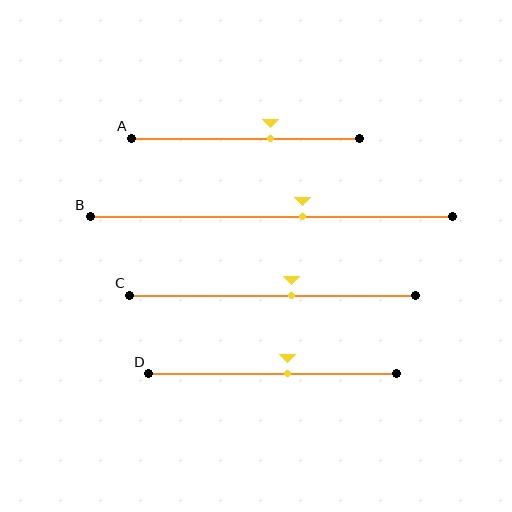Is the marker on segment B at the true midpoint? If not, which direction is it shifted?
No, the marker on segment B is shifted to the right by about 9% of the segment length.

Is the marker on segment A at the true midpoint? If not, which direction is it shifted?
No, the marker on segment A is shifted to the right by about 11% of the segment length.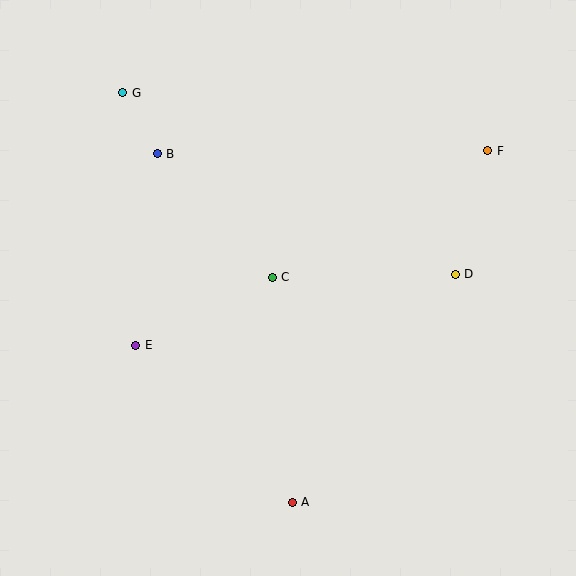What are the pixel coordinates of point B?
Point B is at (157, 154).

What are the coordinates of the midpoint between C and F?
The midpoint between C and F is at (380, 214).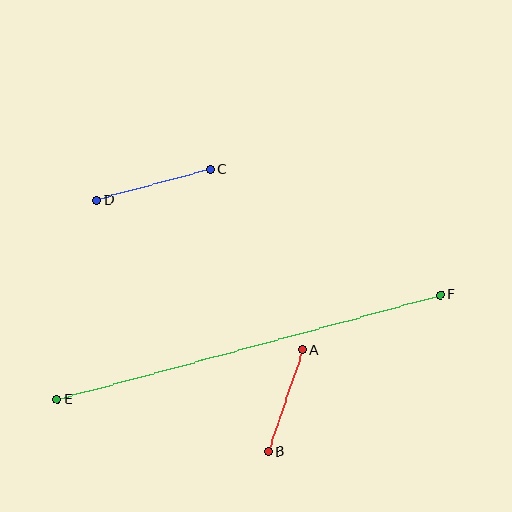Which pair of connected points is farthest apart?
Points E and F are farthest apart.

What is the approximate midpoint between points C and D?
The midpoint is at approximately (153, 185) pixels.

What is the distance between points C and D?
The distance is approximately 118 pixels.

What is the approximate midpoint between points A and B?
The midpoint is at approximately (285, 401) pixels.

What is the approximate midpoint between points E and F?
The midpoint is at approximately (249, 347) pixels.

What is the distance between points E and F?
The distance is approximately 397 pixels.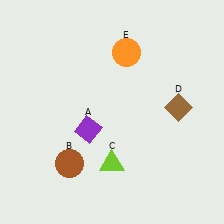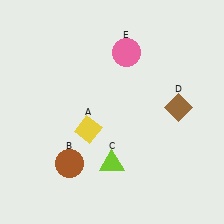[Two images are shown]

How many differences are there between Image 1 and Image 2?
There are 2 differences between the two images.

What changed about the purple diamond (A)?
In Image 1, A is purple. In Image 2, it changed to yellow.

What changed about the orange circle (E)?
In Image 1, E is orange. In Image 2, it changed to pink.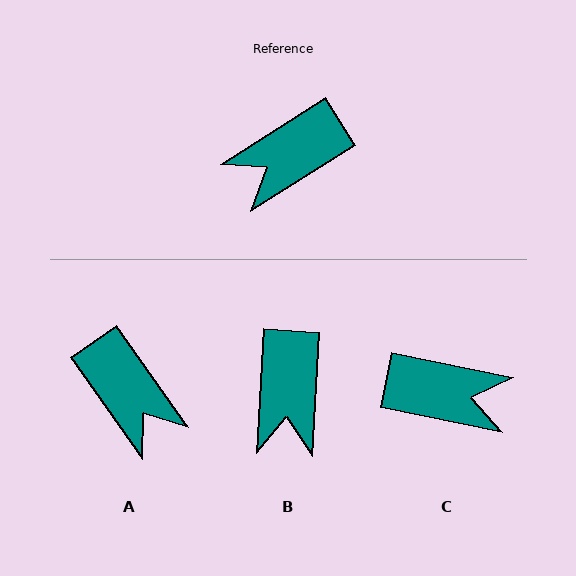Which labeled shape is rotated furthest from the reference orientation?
C, about 136 degrees away.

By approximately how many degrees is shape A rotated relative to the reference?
Approximately 93 degrees counter-clockwise.